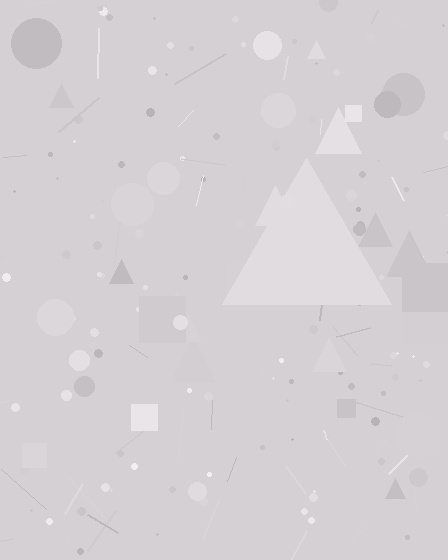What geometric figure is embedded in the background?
A triangle is embedded in the background.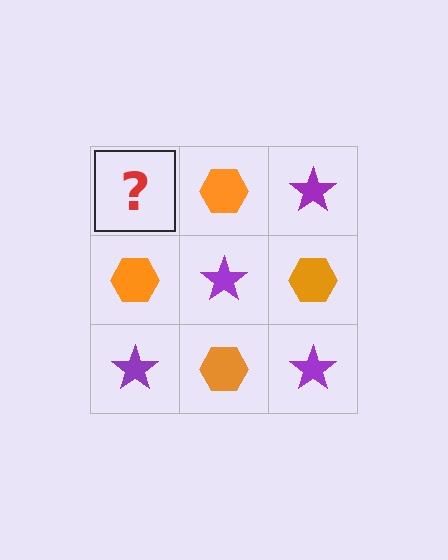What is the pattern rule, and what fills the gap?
The rule is that it alternates purple star and orange hexagon in a checkerboard pattern. The gap should be filled with a purple star.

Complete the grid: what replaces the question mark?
The question mark should be replaced with a purple star.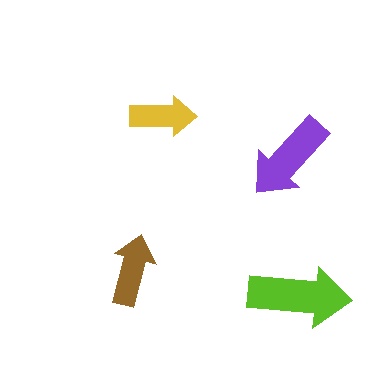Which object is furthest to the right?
The lime arrow is rightmost.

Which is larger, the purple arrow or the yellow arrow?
The purple one.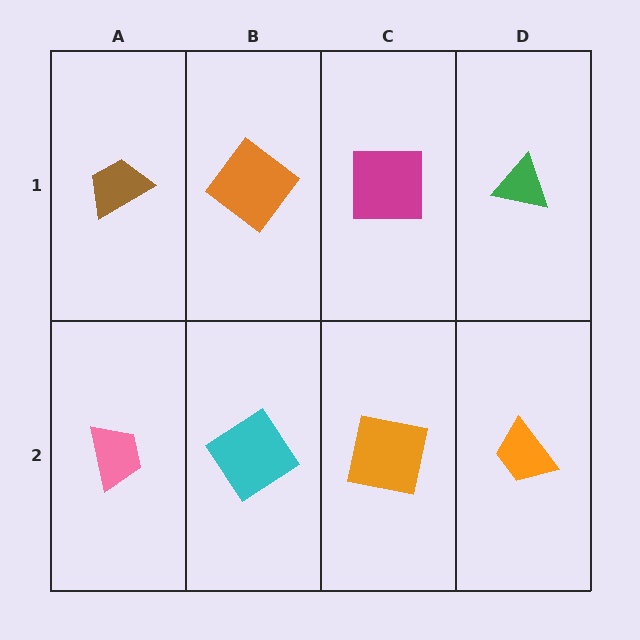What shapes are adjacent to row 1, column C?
An orange square (row 2, column C), an orange diamond (row 1, column B), a green triangle (row 1, column D).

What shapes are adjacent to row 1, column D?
An orange trapezoid (row 2, column D), a magenta square (row 1, column C).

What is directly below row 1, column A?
A pink trapezoid.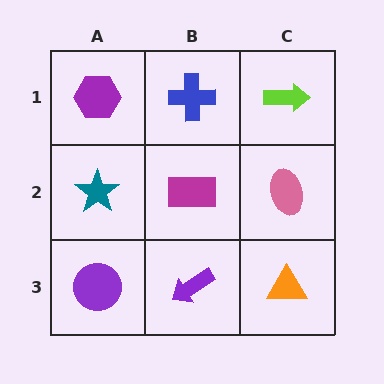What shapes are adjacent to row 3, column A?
A teal star (row 2, column A), a purple arrow (row 3, column B).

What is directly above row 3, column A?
A teal star.